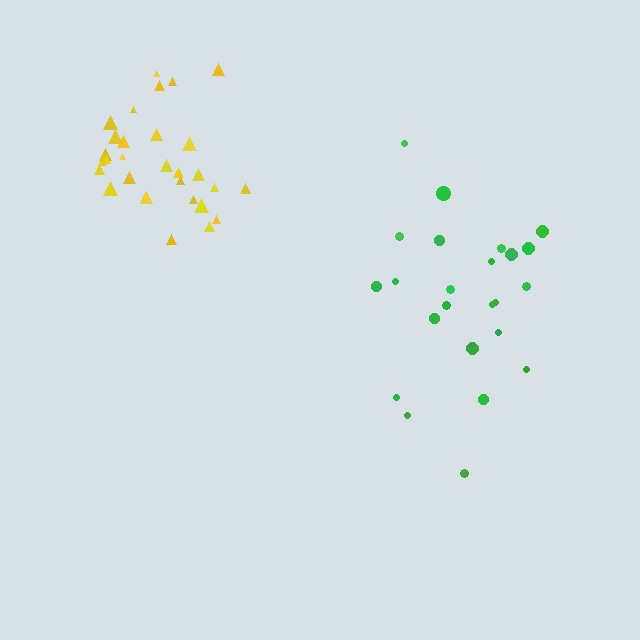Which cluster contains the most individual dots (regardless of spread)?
Yellow (30).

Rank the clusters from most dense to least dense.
yellow, green.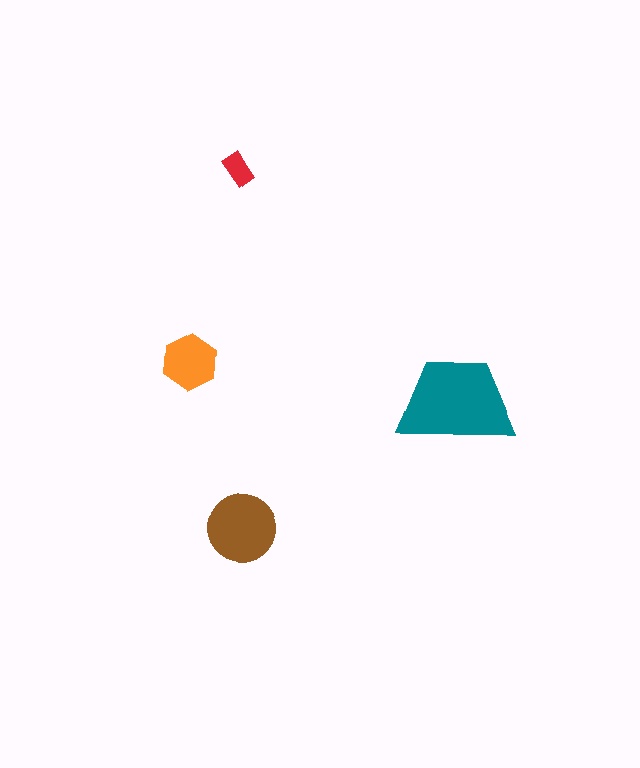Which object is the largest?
The teal trapezoid.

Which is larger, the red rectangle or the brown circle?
The brown circle.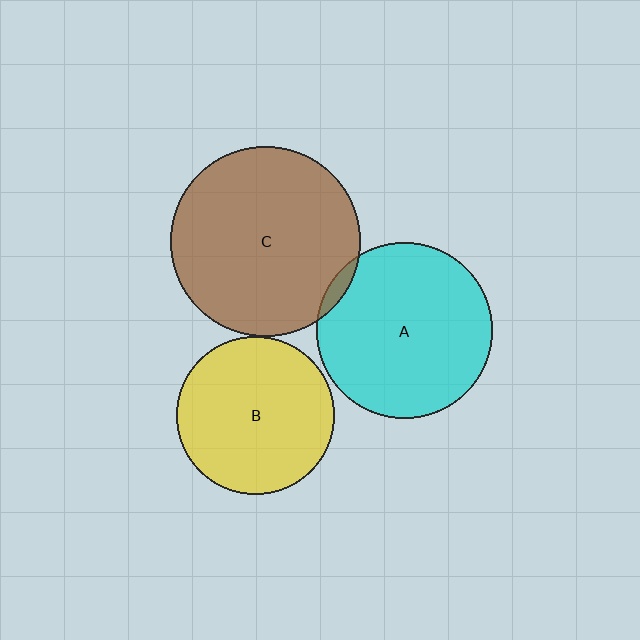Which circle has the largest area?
Circle C (brown).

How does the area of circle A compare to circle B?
Approximately 1.2 times.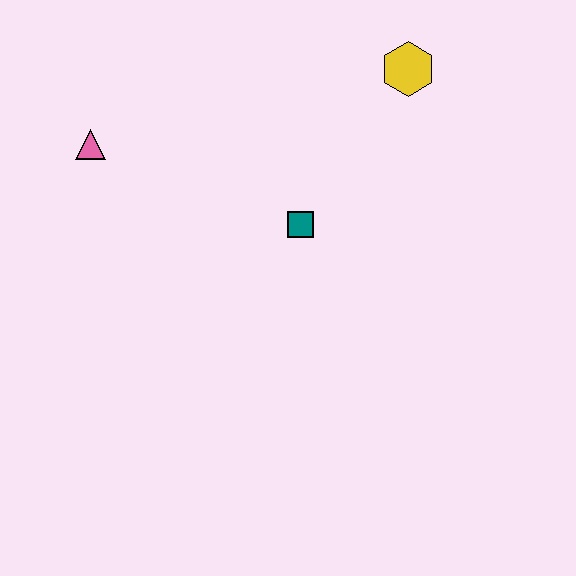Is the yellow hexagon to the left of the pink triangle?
No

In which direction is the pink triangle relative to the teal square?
The pink triangle is to the left of the teal square.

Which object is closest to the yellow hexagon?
The teal square is closest to the yellow hexagon.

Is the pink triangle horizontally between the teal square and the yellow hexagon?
No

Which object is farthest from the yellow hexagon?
The pink triangle is farthest from the yellow hexagon.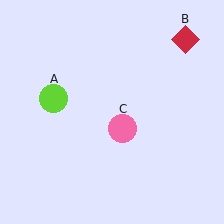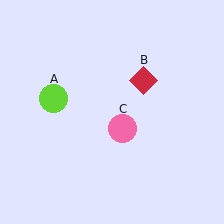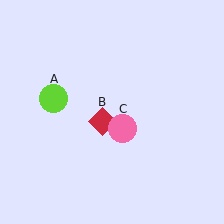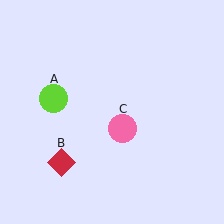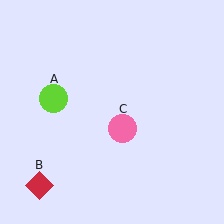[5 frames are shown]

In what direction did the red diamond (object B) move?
The red diamond (object B) moved down and to the left.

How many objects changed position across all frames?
1 object changed position: red diamond (object B).